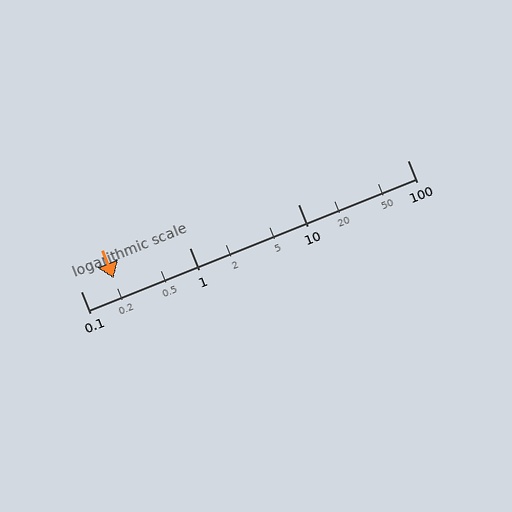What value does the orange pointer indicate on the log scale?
The pointer indicates approximately 0.2.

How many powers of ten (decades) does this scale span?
The scale spans 3 decades, from 0.1 to 100.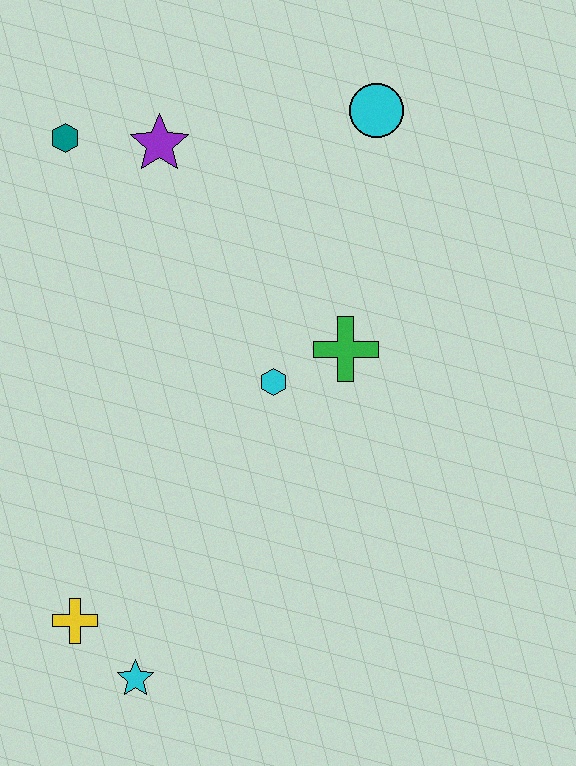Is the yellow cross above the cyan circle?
No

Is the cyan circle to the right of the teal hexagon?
Yes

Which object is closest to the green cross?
The cyan hexagon is closest to the green cross.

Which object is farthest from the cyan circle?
The cyan star is farthest from the cyan circle.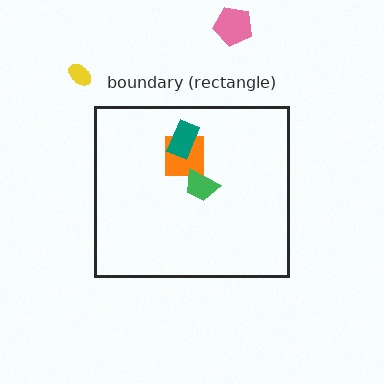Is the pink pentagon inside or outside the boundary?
Outside.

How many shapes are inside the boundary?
3 inside, 2 outside.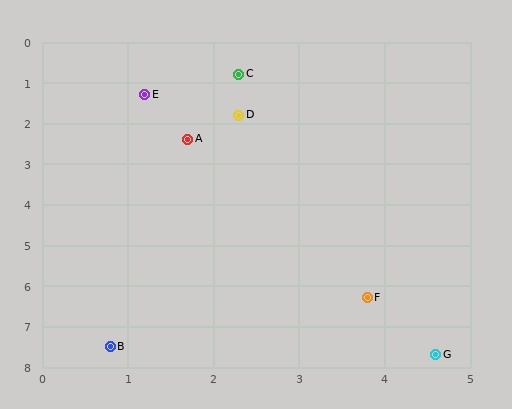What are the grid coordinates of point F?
Point F is at approximately (3.8, 6.3).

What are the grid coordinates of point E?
Point E is at approximately (1.2, 1.3).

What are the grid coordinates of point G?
Point G is at approximately (4.6, 7.7).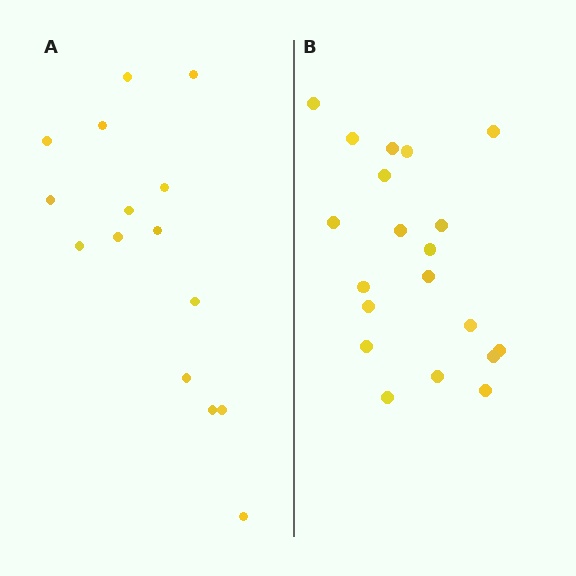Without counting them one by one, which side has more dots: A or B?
Region B (the right region) has more dots.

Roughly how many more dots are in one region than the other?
Region B has about 5 more dots than region A.